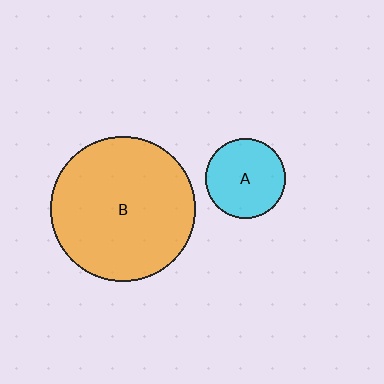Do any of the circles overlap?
No, none of the circles overlap.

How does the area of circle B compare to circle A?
Approximately 3.3 times.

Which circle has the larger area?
Circle B (orange).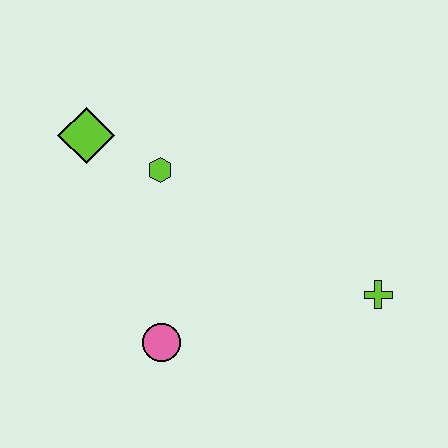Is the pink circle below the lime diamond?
Yes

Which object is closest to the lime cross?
The pink circle is closest to the lime cross.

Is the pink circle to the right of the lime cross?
No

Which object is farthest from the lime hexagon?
The lime cross is farthest from the lime hexagon.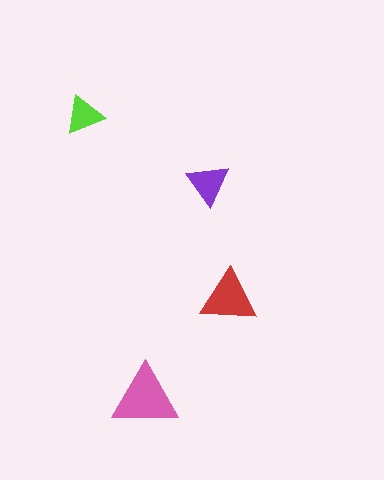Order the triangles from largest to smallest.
the pink one, the red one, the purple one, the lime one.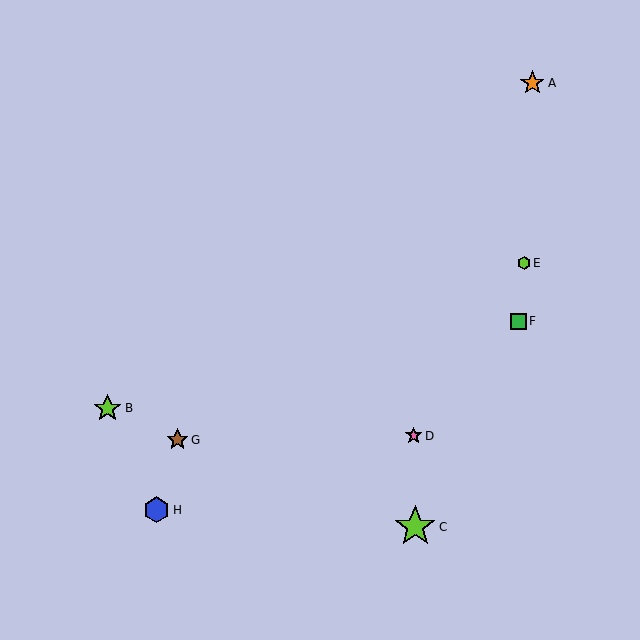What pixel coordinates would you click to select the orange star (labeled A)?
Click at (532, 83) to select the orange star A.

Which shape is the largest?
The lime star (labeled C) is the largest.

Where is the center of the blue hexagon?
The center of the blue hexagon is at (157, 510).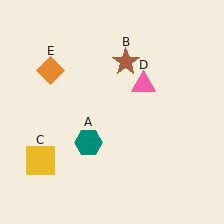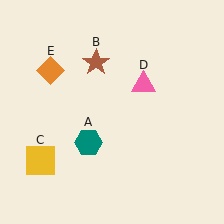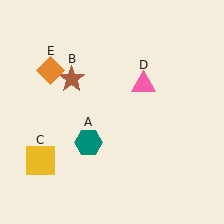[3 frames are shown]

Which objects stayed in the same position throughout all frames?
Teal hexagon (object A) and yellow square (object C) and pink triangle (object D) and orange diamond (object E) remained stationary.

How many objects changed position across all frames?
1 object changed position: brown star (object B).